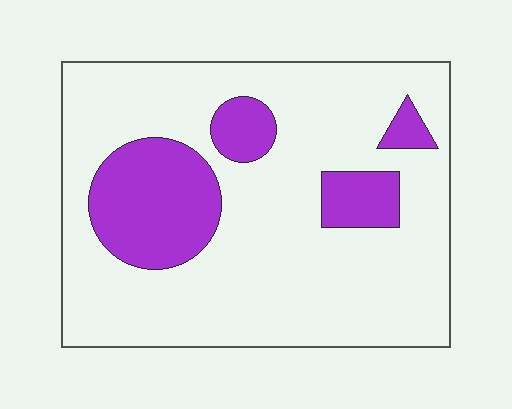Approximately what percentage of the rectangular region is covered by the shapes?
Approximately 20%.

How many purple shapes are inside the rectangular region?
4.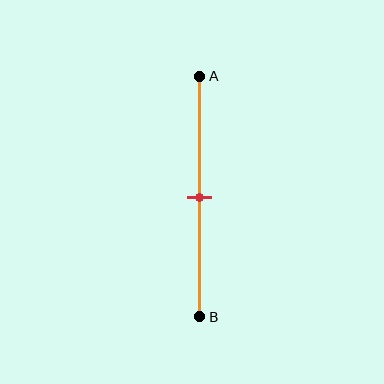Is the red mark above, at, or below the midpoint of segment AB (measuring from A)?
The red mark is approximately at the midpoint of segment AB.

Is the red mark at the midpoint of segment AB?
Yes, the mark is approximately at the midpoint.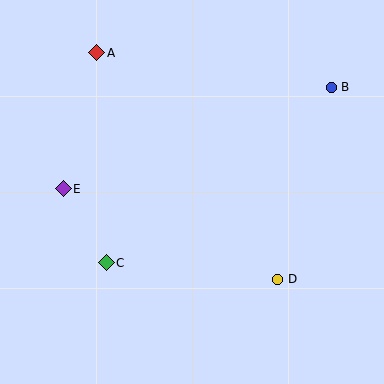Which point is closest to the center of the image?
Point C at (106, 263) is closest to the center.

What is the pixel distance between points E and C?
The distance between E and C is 85 pixels.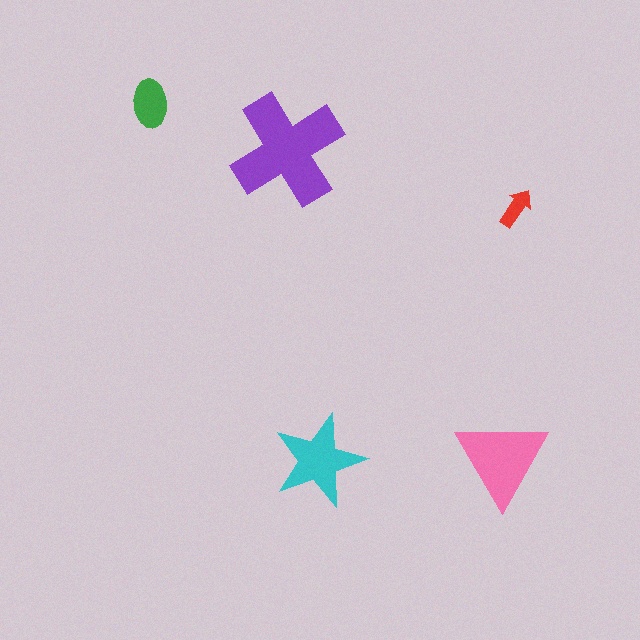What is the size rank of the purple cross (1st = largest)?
1st.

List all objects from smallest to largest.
The red arrow, the green ellipse, the cyan star, the pink triangle, the purple cross.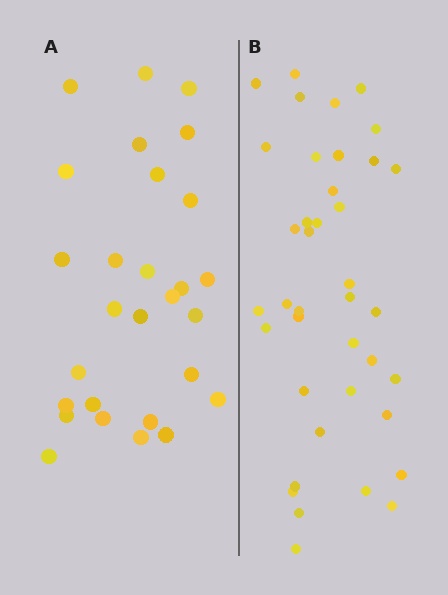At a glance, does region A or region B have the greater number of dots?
Region B (the right region) has more dots.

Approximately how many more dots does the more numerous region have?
Region B has roughly 12 or so more dots than region A.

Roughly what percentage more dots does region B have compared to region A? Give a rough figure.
About 40% more.